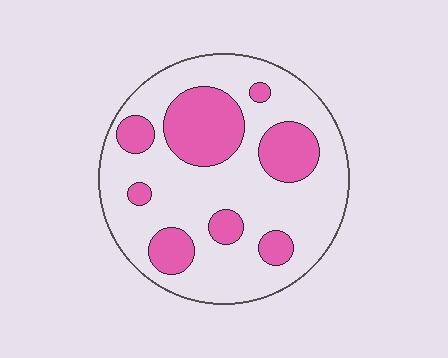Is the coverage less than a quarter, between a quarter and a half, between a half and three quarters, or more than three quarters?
Between a quarter and a half.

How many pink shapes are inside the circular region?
8.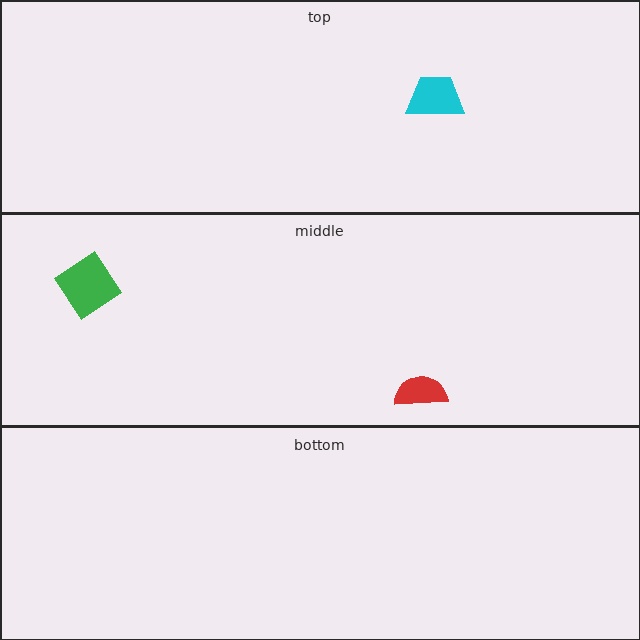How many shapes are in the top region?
1.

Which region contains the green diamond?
The middle region.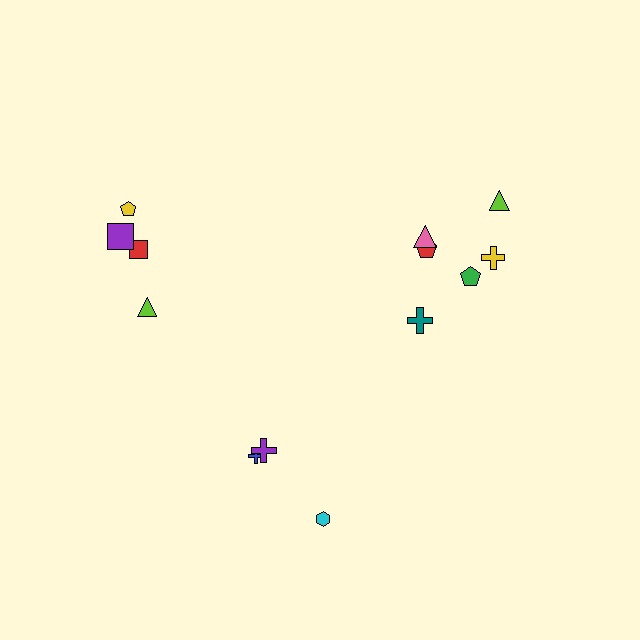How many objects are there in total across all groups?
There are 13 objects.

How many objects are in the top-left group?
There are 4 objects.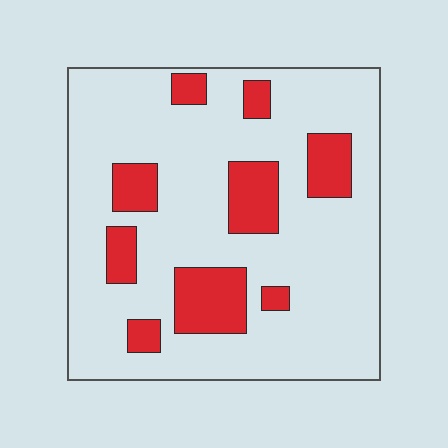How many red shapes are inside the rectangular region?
9.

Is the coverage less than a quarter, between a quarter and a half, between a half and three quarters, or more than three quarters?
Less than a quarter.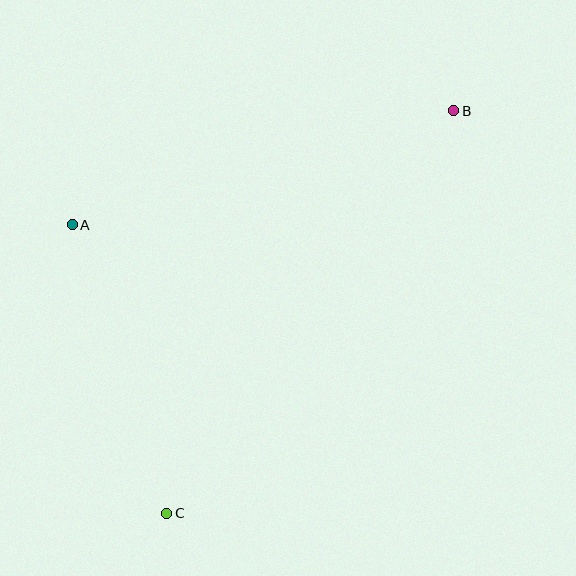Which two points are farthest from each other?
Points B and C are farthest from each other.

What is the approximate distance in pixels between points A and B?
The distance between A and B is approximately 398 pixels.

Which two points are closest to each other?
Points A and C are closest to each other.